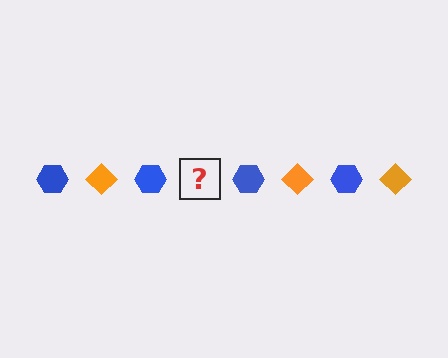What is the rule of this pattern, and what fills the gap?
The rule is that the pattern alternates between blue hexagon and orange diamond. The gap should be filled with an orange diamond.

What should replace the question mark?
The question mark should be replaced with an orange diamond.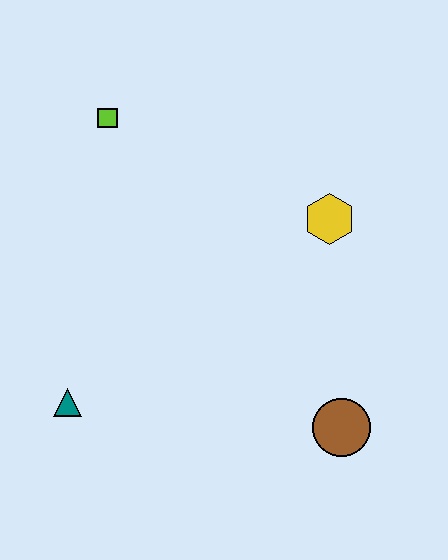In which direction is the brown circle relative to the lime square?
The brown circle is below the lime square.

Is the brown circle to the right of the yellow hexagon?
Yes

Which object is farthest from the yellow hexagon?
The teal triangle is farthest from the yellow hexagon.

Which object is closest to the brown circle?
The yellow hexagon is closest to the brown circle.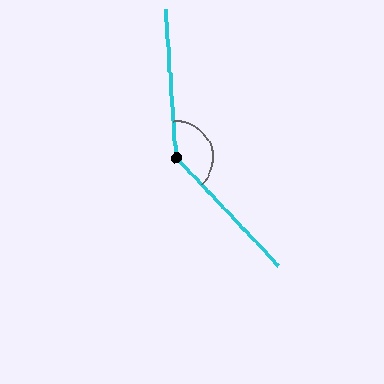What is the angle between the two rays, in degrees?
Approximately 140 degrees.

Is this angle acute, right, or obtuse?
It is obtuse.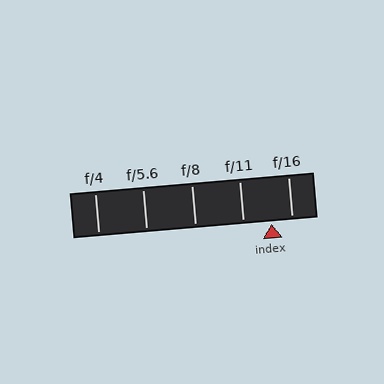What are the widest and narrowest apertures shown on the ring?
The widest aperture shown is f/4 and the narrowest is f/16.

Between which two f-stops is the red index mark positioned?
The index mark is between f/11 and f/16.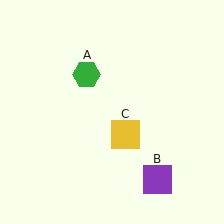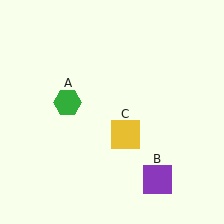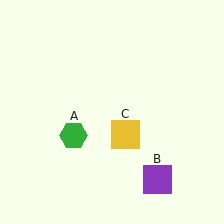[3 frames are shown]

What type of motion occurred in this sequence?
The green hexagon (object A) rotated counterclockwise around the center of the scene.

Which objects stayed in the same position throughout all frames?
Purple square (object B) and yellow square (object C) remained stationary.